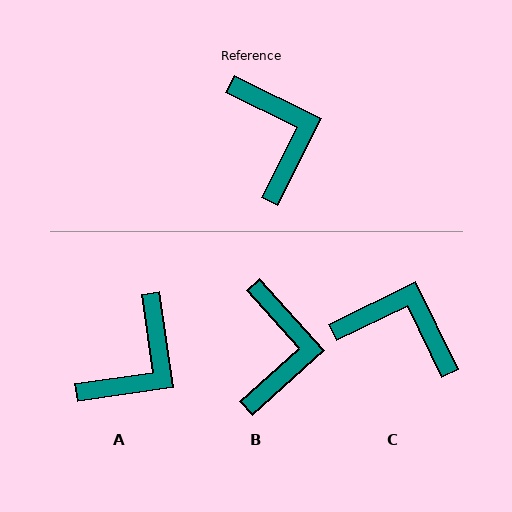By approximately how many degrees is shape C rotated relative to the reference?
Approximately 52 degrees counter-clockwise.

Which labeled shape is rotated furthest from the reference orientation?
A, about 55 degrees away.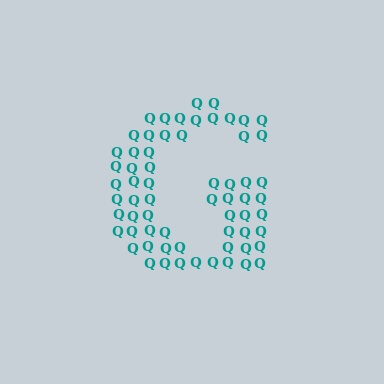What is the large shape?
The large shape is the letter G.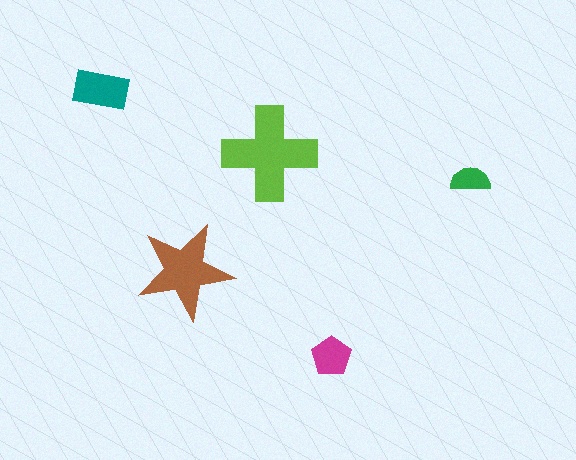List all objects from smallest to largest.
The green semicircle, the magenta pentagon, the teal rectangle, the brown star, the lime cross.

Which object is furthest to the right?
The green semicircle is rightmost.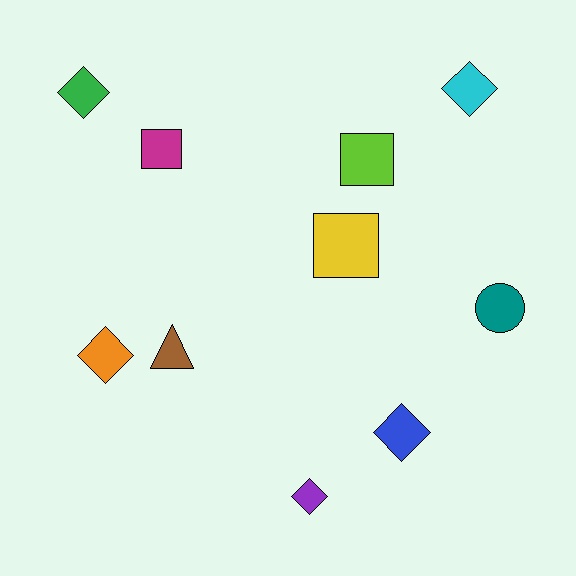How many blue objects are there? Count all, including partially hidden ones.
There is 1 blue object.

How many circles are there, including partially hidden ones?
There is 1 circle.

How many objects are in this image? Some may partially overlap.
There are 10 objects.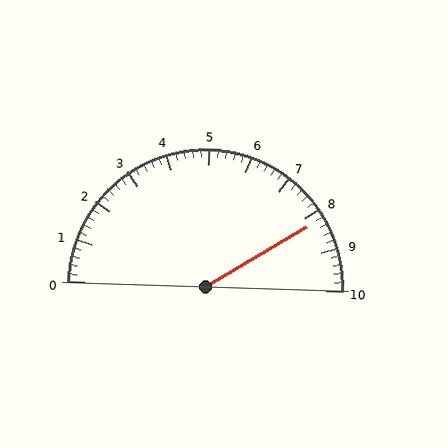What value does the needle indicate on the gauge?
The needle indicates approximately 8.2.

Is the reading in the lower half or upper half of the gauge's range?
The reading is in the upper half of the range (0 to 10).